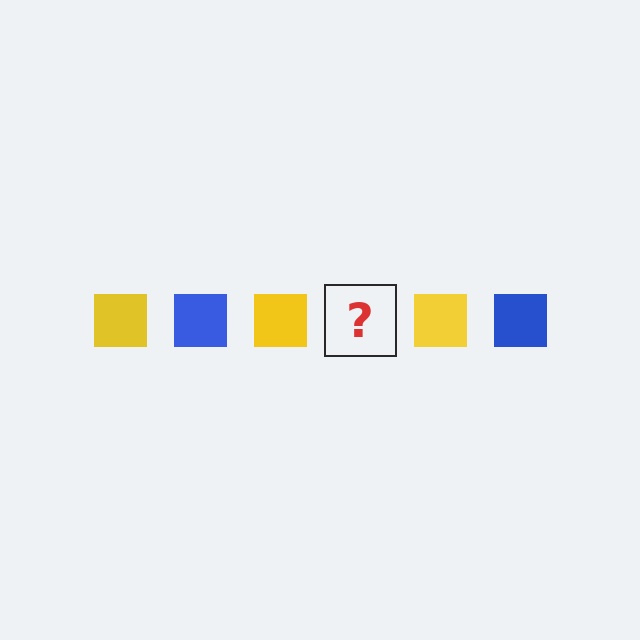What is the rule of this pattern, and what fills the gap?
The rule is that the pattern cycles through yellow, blue squares. The gap should be filled with a blue square.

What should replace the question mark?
The question mark should be replaced with a blue square.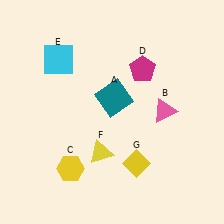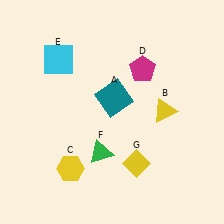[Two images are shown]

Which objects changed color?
B changed from pink to yellow. F changed from yellow to green.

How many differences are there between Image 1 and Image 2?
There are 2 differences between the two images.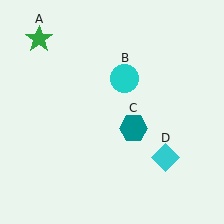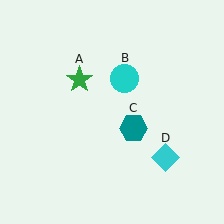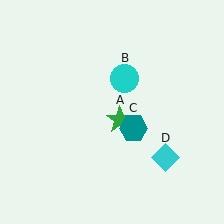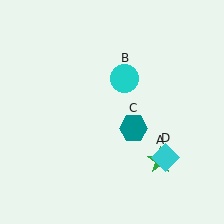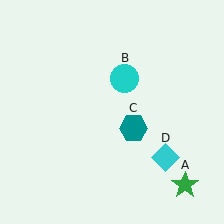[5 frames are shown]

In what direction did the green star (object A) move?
The green star (object A) moved down and to the right.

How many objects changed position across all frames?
1 object changed position: green star (object A).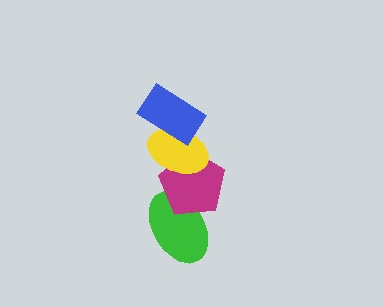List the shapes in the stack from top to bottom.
From top to bottom: the blue rectangle, the yellow ellipse, the magenta pentagon, the green ellipse.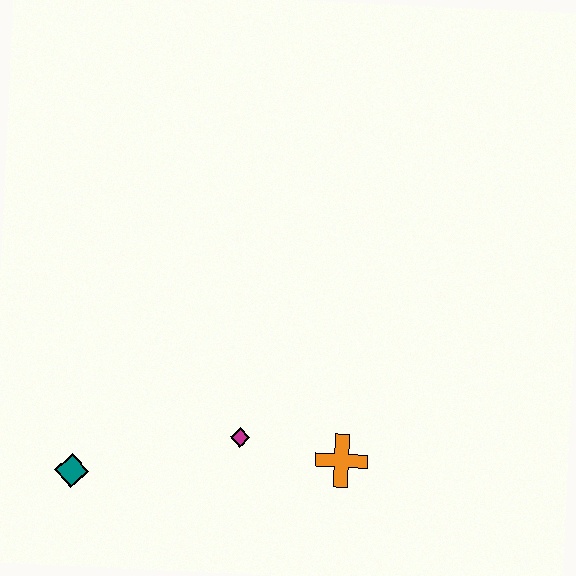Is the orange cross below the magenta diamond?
Yes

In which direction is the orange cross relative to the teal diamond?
The orange cross is to the right of the teal diamond.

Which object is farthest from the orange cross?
The teal diamond is farthest from the orange cross.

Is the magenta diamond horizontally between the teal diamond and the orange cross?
Yes